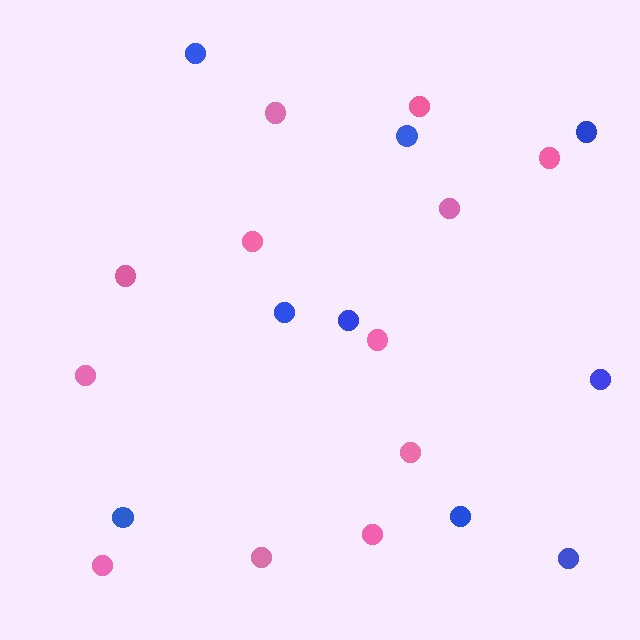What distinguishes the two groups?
There are 2 groups: one group of blue circles (9) and one group of pink circles (12).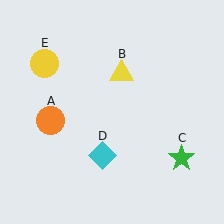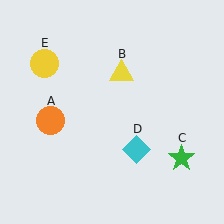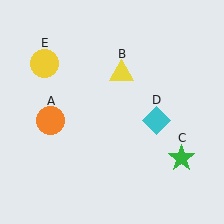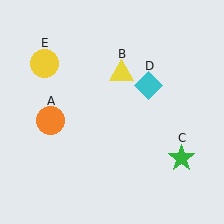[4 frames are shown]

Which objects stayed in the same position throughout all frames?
Orange circle (object A) and yellow triangle (object B) and green star (object C) and yellow circle (object E) remained stationary.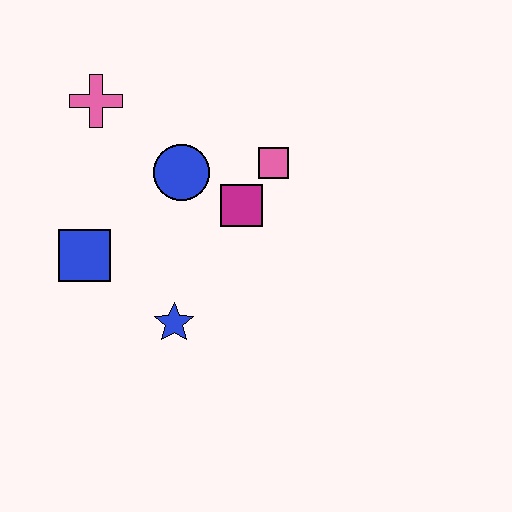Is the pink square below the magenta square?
No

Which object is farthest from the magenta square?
The pink cross is farthest from the magenta square.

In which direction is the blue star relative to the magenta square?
The blue star is below the magenta square.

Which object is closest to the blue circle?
The magenta square is closest to the blue circle.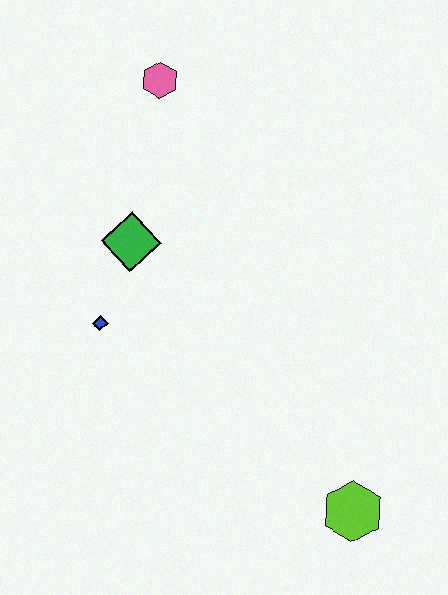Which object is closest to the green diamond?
The blue diamond is closest to the green diamond.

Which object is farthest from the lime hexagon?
The pink hexagon is farthest from the lime hexagon.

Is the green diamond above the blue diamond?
Yes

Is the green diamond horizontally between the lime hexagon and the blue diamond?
Yes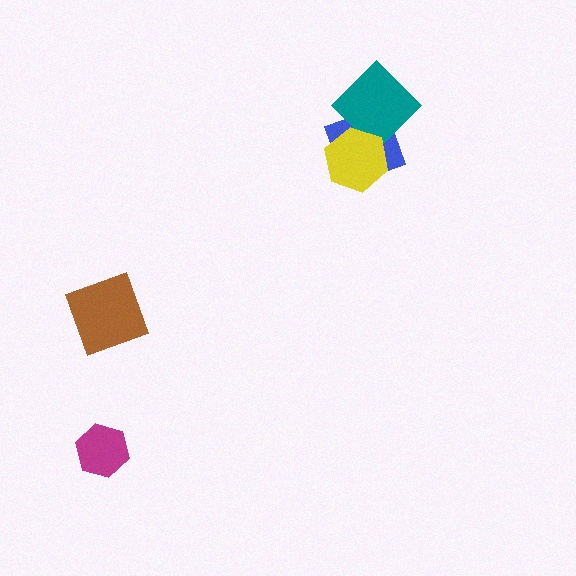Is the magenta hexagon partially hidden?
No, no other shape covers it.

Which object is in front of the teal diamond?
The yellow hexagon is in front of the teal diamond.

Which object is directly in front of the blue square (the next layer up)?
The teal diamond is directly in front of the blue square.